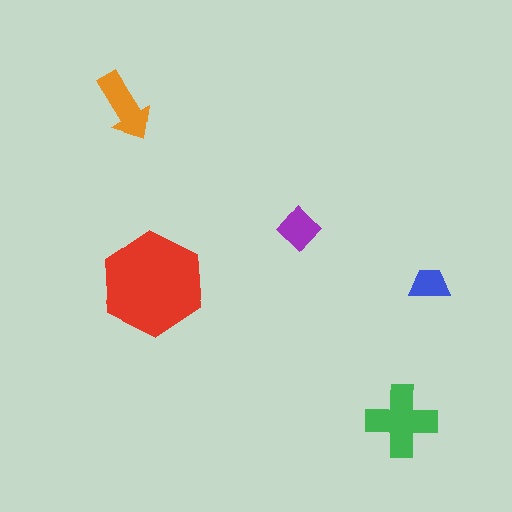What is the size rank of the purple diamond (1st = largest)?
4th.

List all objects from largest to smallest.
The red hexagon, the green cross, the orange arrow, the purple diamond, the blue trapezoid.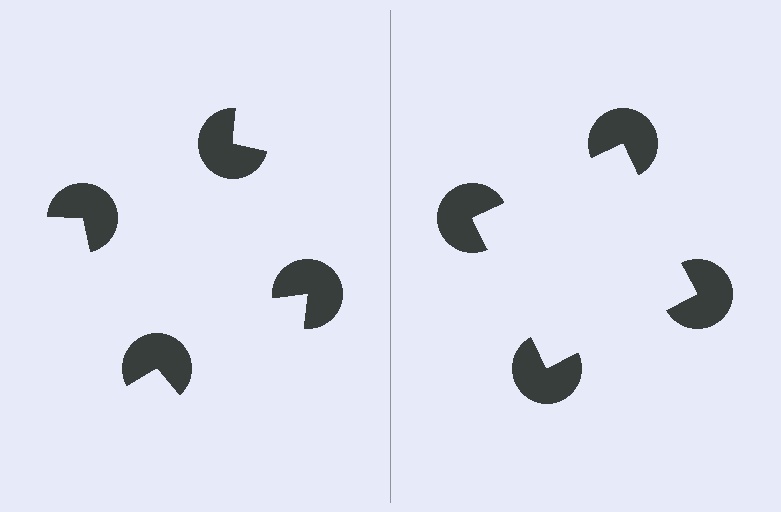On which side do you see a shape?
An illusory square appears on the right side. On the left side the wedge cuts are rotated, so no coherent shape forms.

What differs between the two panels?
The pac-man discs are positioned identically on both sides; only the wedge orientations differ. On the right they align to a square; on the left they are misaligned.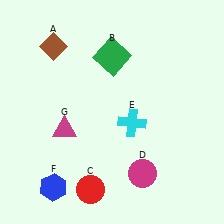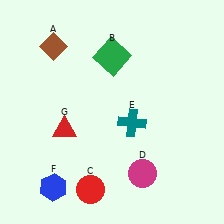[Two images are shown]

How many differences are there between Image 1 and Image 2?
There are 2 differences between the two images.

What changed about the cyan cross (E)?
In Image 1, E is cyan. In Image 2, it changed to teal.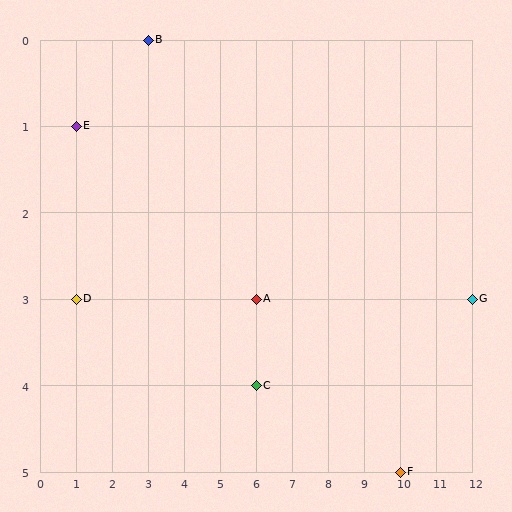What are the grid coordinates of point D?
Point D is at grid coordinates (1, 3).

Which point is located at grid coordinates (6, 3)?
Point A is at (6, 3).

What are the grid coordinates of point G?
Point G is at grid coordinates (12, 3).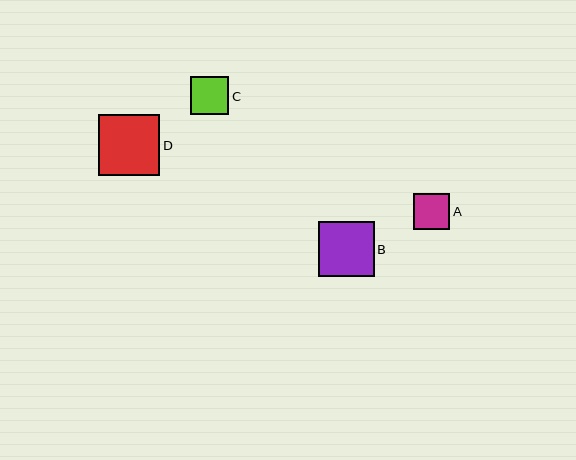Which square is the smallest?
Square A is the smallest with a size of approximately 36 pixels.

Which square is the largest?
Square D is the largest with a size of approximately 61 pixels.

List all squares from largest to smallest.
From largest to smallest: D, B, C, A.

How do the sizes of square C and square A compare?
Square C and square A are approximately the same size.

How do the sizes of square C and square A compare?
Square C and square A are approximately the same size.